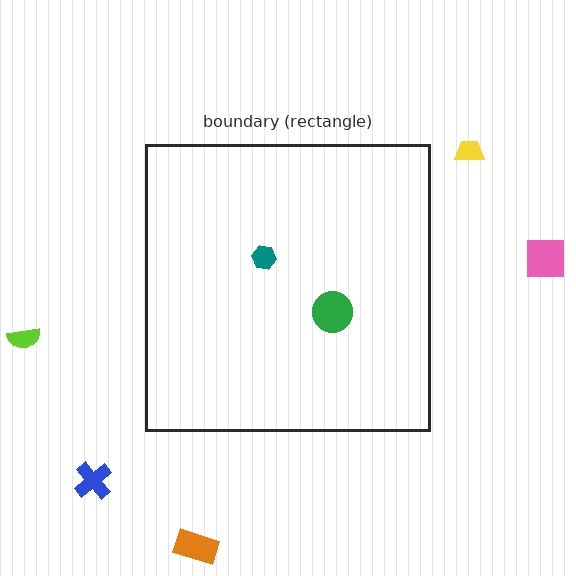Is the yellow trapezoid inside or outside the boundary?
Outside.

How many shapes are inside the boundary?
2 inside, 5 outside.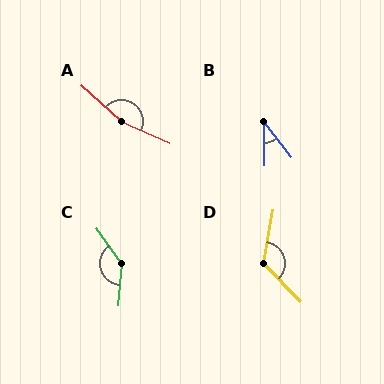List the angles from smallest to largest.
B (36°), D (126°), C (139°), A (162°).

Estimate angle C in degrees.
Approximately 139 degrees.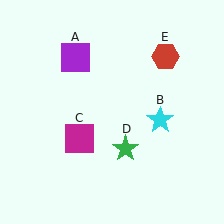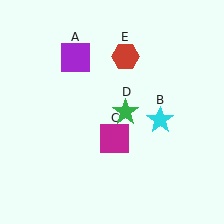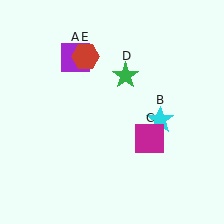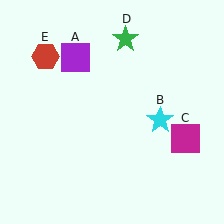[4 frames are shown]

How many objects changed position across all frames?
3 objects changed position: magenta square (object C), green star (object D), red hexagon (object E).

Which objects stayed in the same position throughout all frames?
Purple square (object A) and cyan star (object B) remained stationary.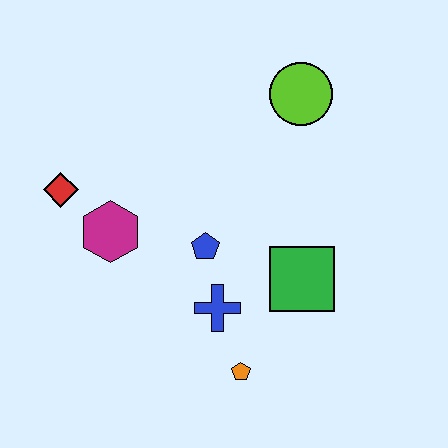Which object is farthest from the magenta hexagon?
The lime circle is farthest from the magenta hexagon.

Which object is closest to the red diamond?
The magenta hexagon is closest to the red diamond.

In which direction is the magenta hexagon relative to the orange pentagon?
The magenta hexagon is above the orange pentagon.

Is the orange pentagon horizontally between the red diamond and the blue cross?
No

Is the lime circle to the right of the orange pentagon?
Yes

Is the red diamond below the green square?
No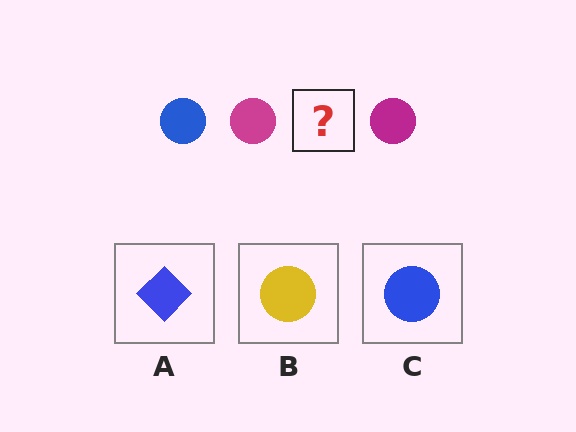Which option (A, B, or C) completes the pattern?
C.